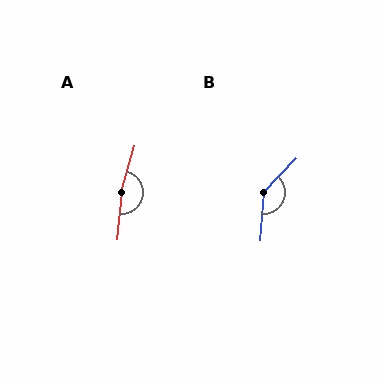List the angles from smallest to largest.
B (140°), A (169°).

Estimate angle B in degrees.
Approximately 140 degrees.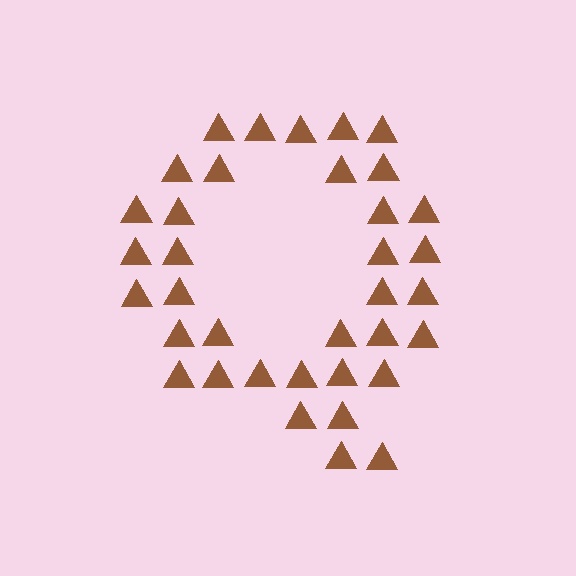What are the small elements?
The small elements are triangles.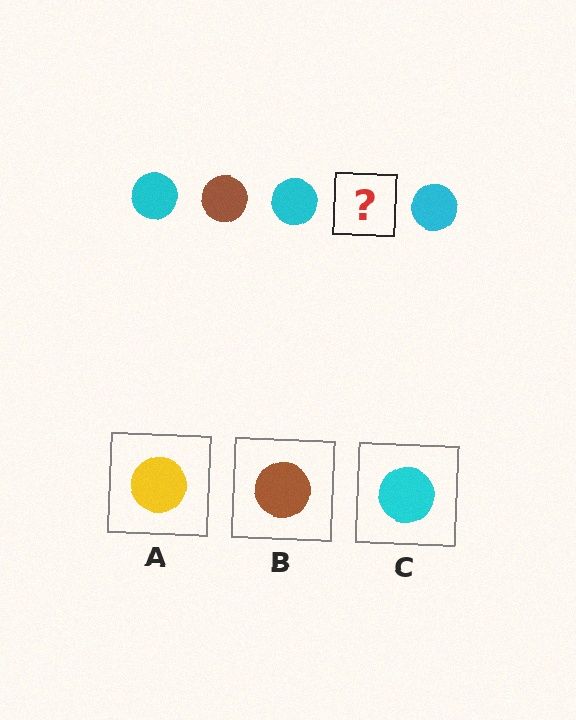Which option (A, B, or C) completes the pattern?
B.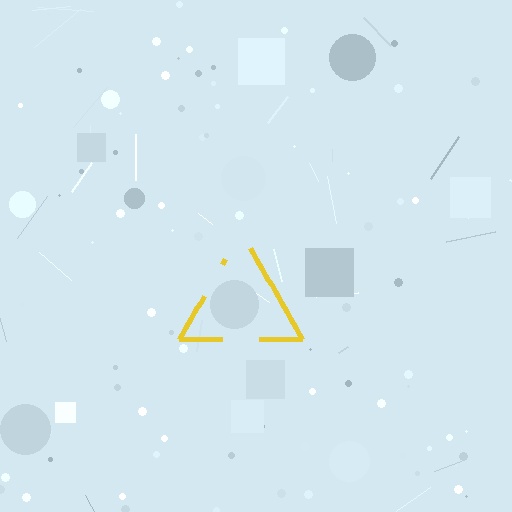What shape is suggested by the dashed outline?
The dashed outline suggests a triangle.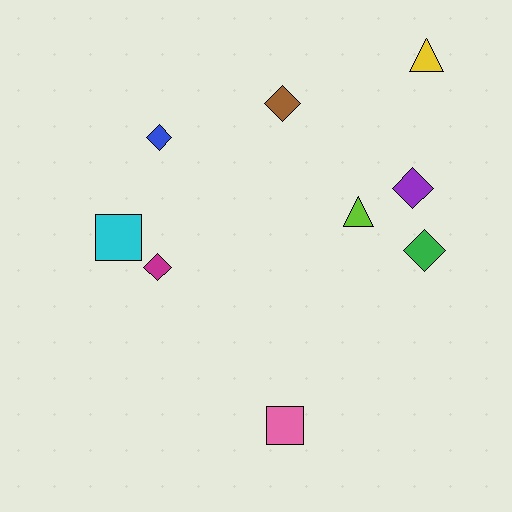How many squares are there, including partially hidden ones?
There are 2 squares.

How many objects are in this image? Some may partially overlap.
There are 9 objects.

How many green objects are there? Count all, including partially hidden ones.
There is 1 green object.